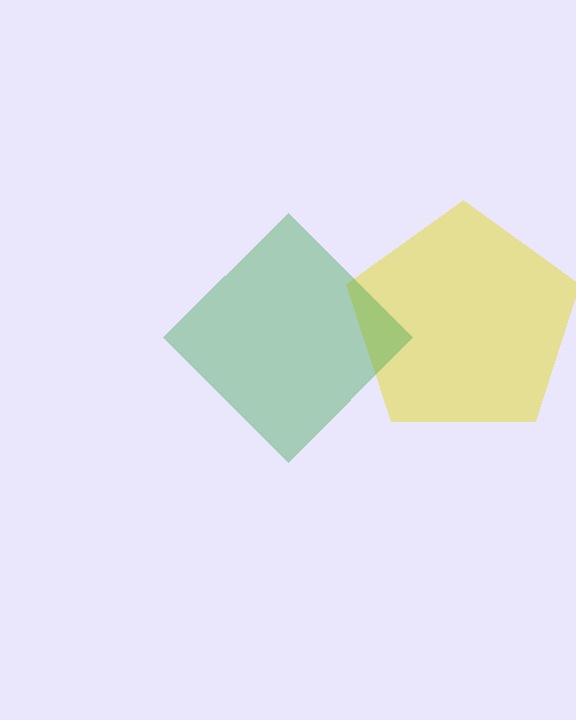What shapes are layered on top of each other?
The layered shapes are: a yellow pentagon, a green diamond.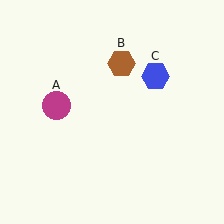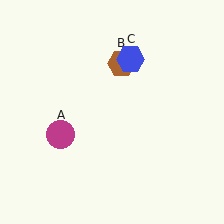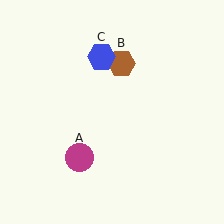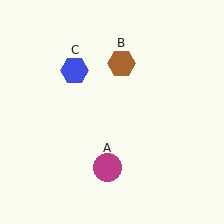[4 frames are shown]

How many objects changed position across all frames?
2 objects changed position: magenta circle (object A), blue hexagon (object C).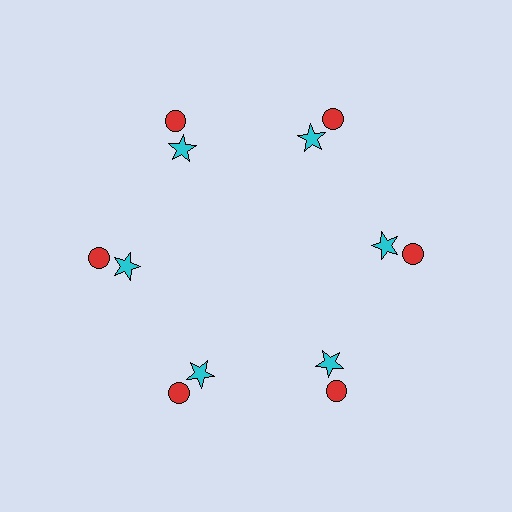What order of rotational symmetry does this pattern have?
This pattern has 6-fold rotational symmetry.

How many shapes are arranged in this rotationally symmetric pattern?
There are 12 shapes, arranged in 6 groups of 2.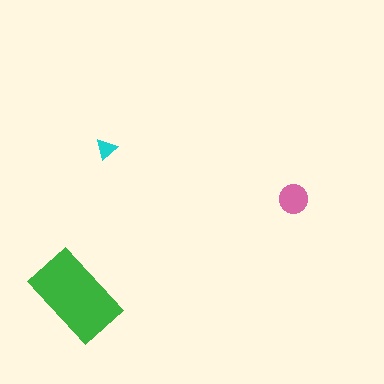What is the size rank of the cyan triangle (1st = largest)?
3rd.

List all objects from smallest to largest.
The cyan triangle, the pink circle, the green rectangle.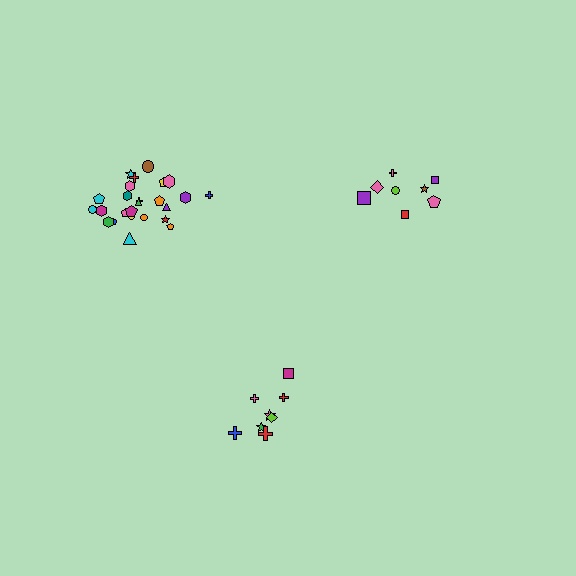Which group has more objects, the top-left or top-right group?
The top-left group.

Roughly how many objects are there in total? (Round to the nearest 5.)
Roughly 40 objects in total.